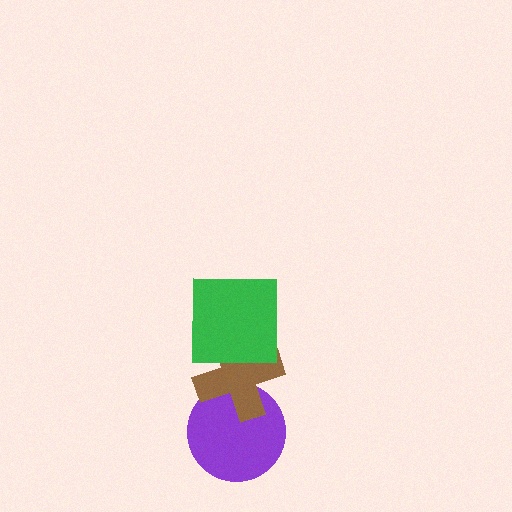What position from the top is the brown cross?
The brown cross is 2nd from the top.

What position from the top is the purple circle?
The purple circle is 3rd from the top.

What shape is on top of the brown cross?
The green square is on top of the brown cross.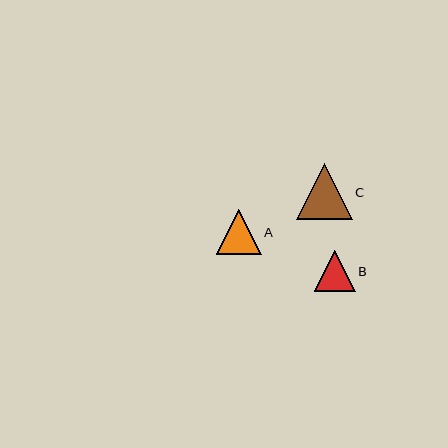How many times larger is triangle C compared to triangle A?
Triangle C is approximately 1.3 times the size of triangle A.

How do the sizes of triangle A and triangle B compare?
Triangle A and triangle B are approximately the same size.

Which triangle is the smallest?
Triangle B is the smallest with a size of approximately 41 pixels.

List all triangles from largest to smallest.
From largest to smallest: C, A, B.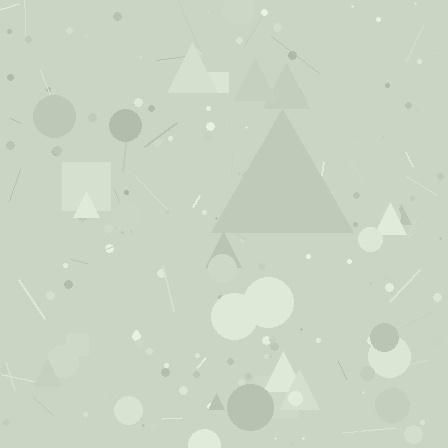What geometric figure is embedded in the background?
A triangle is embedded in the background.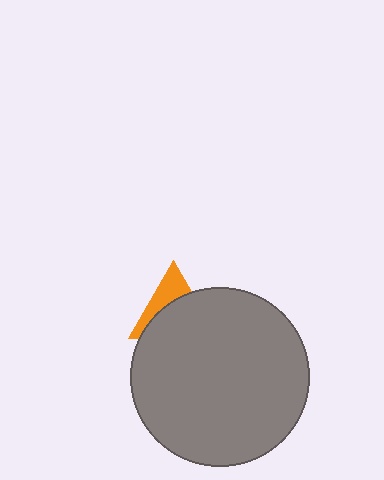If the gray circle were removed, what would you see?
You would see the complete orange triangle.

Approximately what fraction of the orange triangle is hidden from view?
Roughly 63% of the orange triangle is hidden behind the gray circle.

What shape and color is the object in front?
The object in front is a gray circle.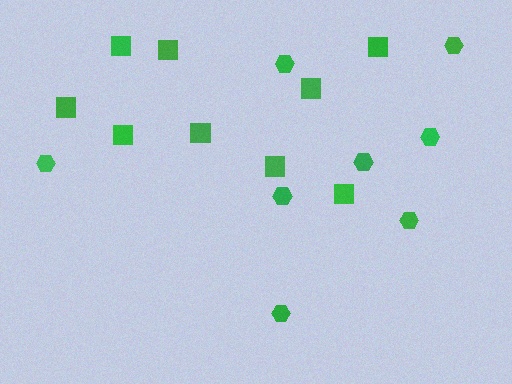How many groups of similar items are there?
There are 2 groups: one group of squares (9) and one group of hexagons (8).